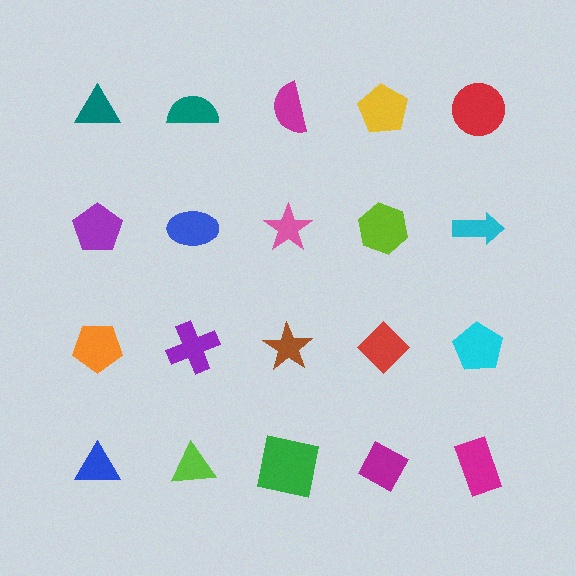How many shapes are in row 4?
5 shapes.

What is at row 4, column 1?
A blue triangle.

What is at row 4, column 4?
A magenta diamond.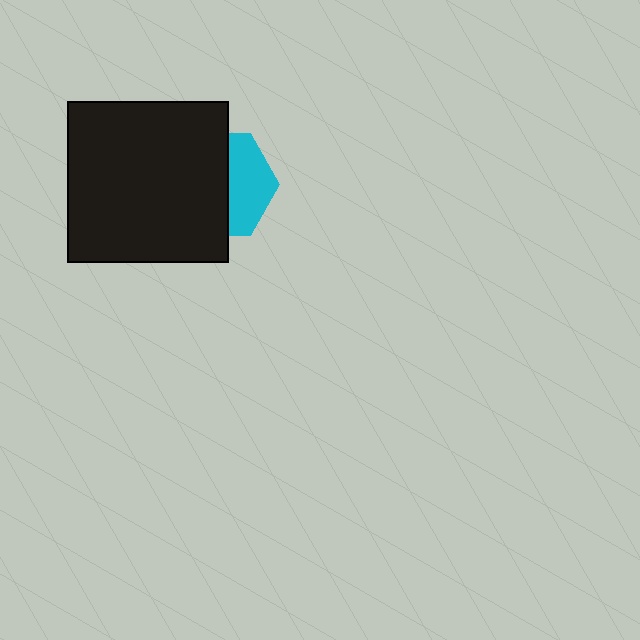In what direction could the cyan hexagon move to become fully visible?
The cyan hexagon could move right. That would shift it out from behind the black square entirely.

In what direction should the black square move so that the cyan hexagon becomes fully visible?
The black square should move left. That is the shortest direction to clear the overlap and leave the cyan hexagon fully visible.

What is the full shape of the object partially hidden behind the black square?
The partially hidden object is a cyan hexagon.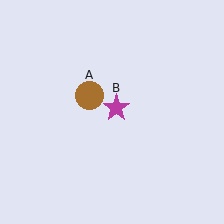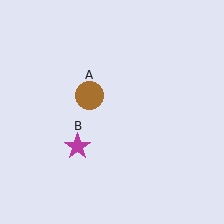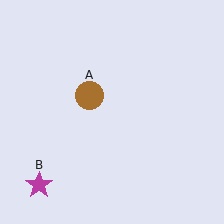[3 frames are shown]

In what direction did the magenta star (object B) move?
The magenta star (object B) moved down and to the left.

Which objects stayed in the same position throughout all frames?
Brown circle (object A) remained stationary.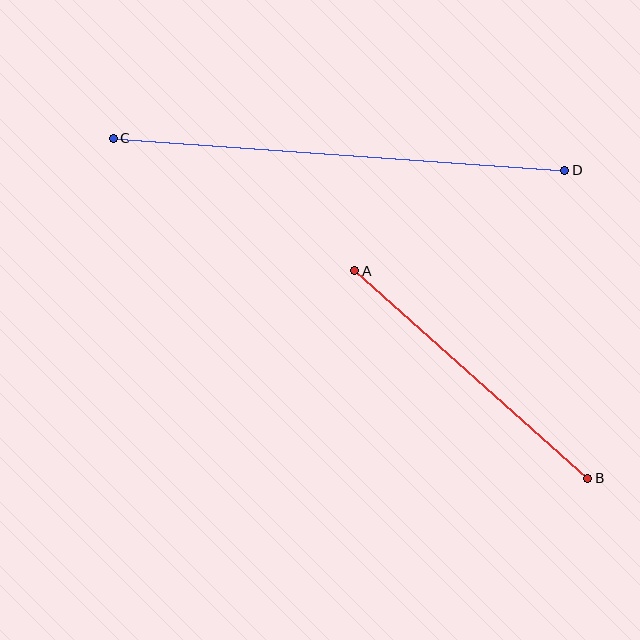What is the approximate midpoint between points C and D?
The midpoint is at approximately (339, 154) pixels.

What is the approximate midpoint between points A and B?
The midpoint is at approximately (471, 375) pixels.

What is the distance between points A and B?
The distance is approximately 312 pixels.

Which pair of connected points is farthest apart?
Points C and D are farthest apart.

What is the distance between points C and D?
The distance is approximately 453 pixels.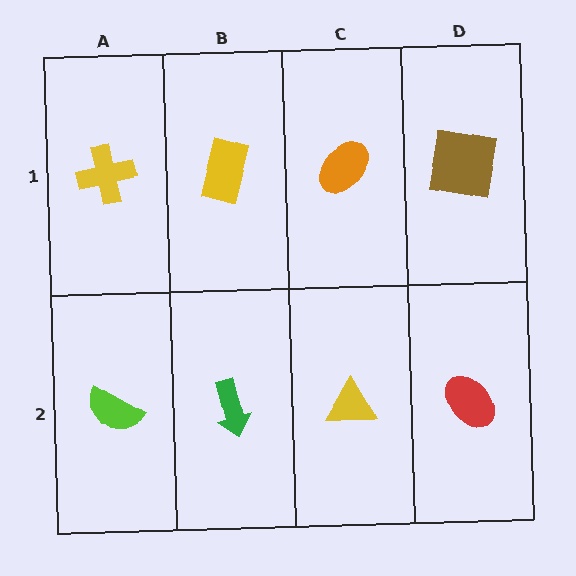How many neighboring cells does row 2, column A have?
2.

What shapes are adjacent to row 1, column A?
A lime semicircle (row 2, column A), a yellow rectangle (row 1, column B).